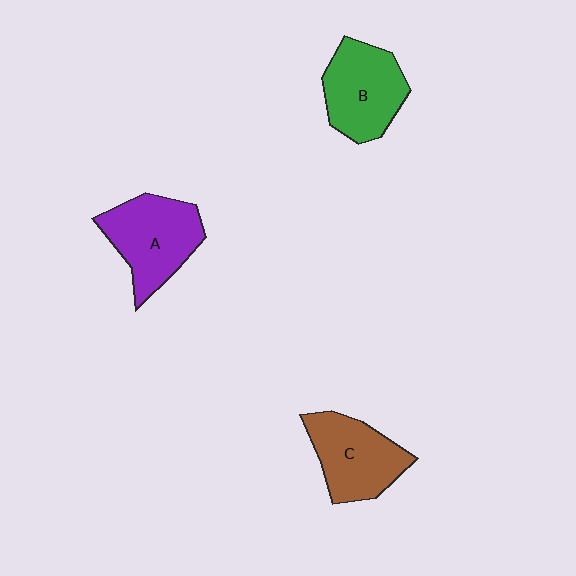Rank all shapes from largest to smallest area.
From largest to smallest: A (purple), B (green), C (brown).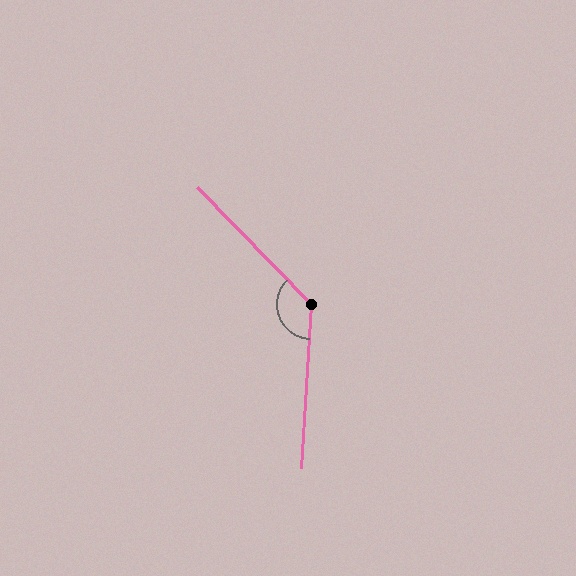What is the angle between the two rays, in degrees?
Approximately 132 degrees.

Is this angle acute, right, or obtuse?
It is obtuse.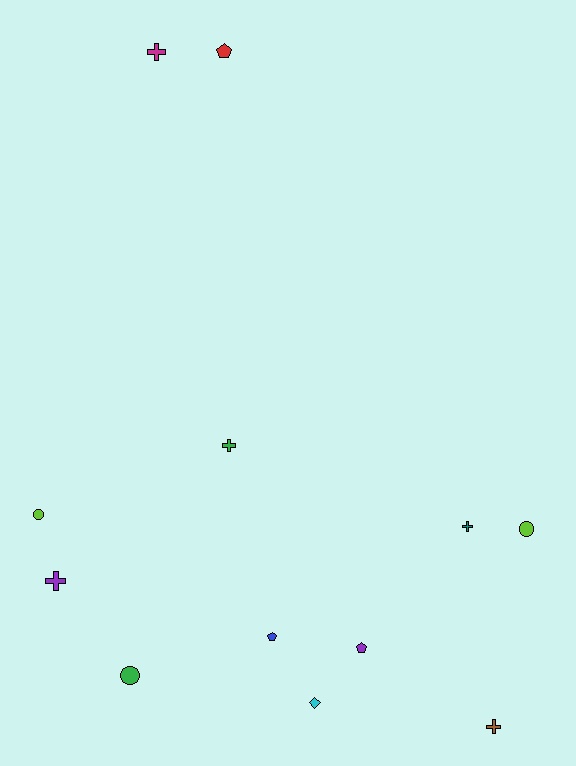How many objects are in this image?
There are 12 objects.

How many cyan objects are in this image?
There is 1 cyan object.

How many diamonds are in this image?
There is 1 diamond.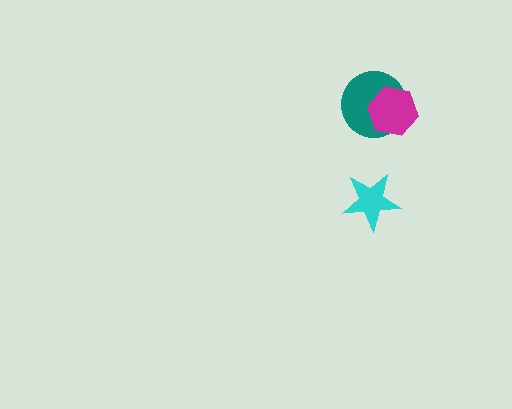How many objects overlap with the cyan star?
0 objects overlap with the cyan star.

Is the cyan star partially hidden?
No, no other shape covers it.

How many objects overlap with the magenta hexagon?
1 object overlaps with the magenta hexagon.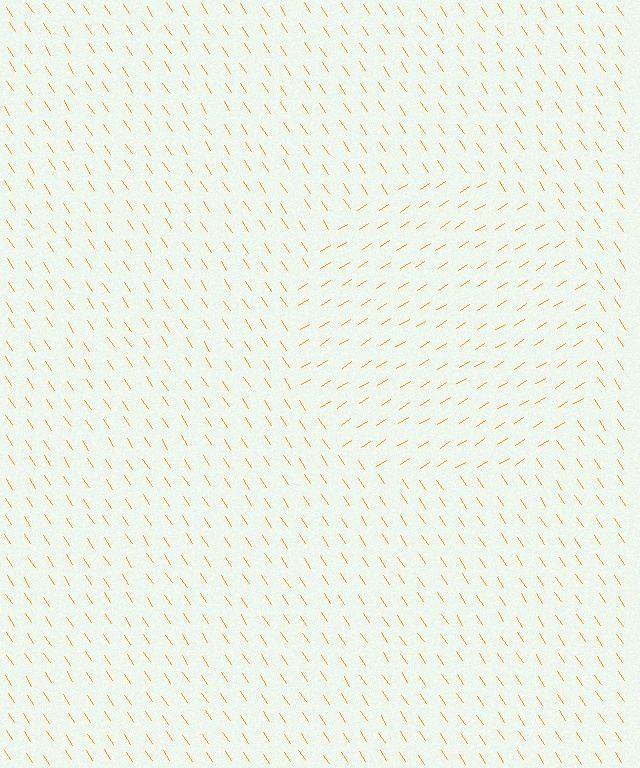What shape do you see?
I see a circle.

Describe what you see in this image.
The image is filled with small orange line segments. A circle region in the image has lines oriented differently from the surrounding lines, creating a visible texture boundary.